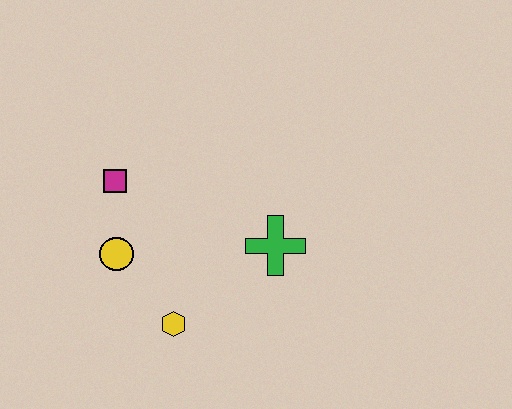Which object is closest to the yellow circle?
The magenta square is closest to the yellow circle.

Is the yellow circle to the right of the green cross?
No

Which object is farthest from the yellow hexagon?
The magenta square is farthest from the yellow hexagon.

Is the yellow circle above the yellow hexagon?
Yes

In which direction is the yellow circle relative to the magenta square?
The yellow circle is below the magenta square.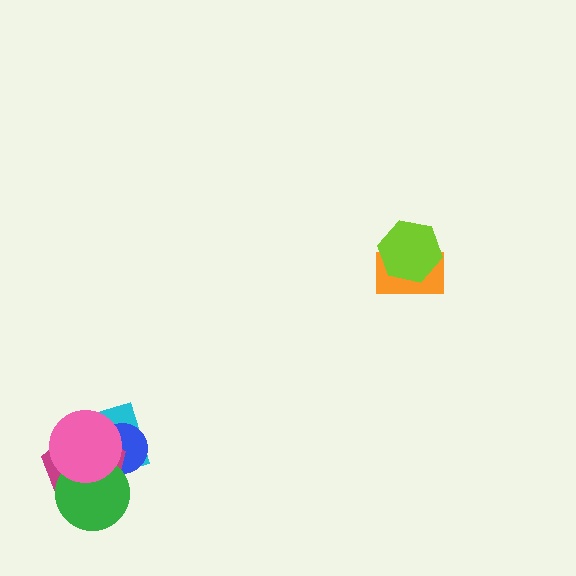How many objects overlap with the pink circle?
4 objects overlap with the pink circle.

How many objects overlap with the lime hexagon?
1 object overlaps with the lime hexagon.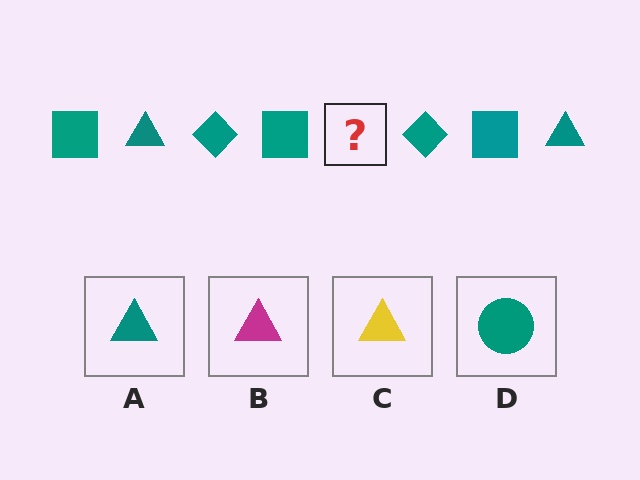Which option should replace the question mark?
Option A.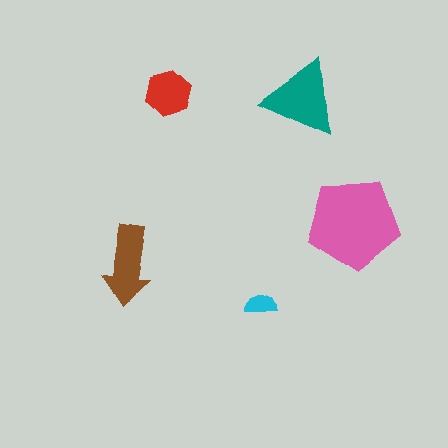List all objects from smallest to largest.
The cyan semicircle, the red hexagon, the brown arrow, the teal triangle, the pink pentagon.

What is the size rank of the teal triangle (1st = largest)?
2nd.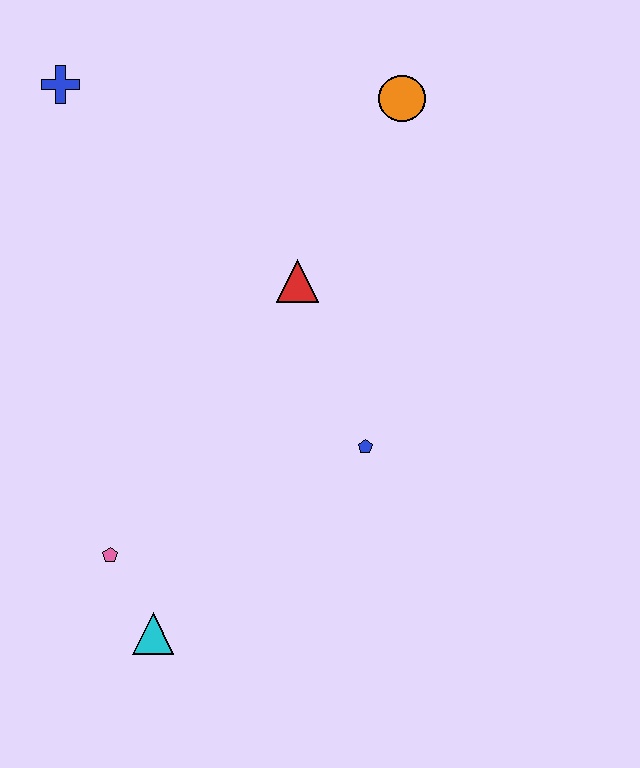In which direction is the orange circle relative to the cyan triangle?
The orange circle is above the cyan triangle.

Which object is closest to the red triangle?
The blue pentagon is closest to the red triangle.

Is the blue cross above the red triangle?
Yes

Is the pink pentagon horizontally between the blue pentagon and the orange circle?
No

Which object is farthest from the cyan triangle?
The orange circle is farthest from the cyan triangle.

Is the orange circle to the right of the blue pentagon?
Yes